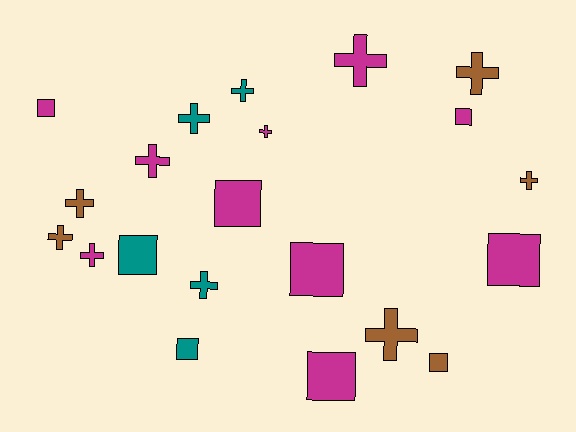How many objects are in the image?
There are 21 objects.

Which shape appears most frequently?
Cross, with 12 objects.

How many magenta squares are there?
There are 6 magenta squares.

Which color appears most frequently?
Magenta, with 10 objects.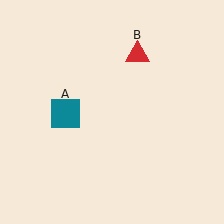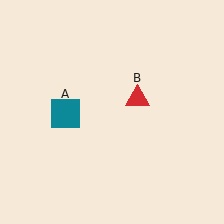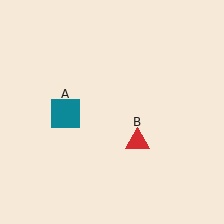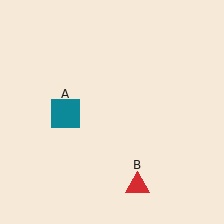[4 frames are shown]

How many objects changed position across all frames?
1 object changed position: red triangle (object B).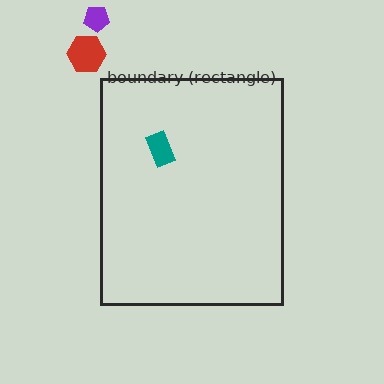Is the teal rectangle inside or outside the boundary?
Inside.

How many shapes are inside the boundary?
1 inside, 2 outside.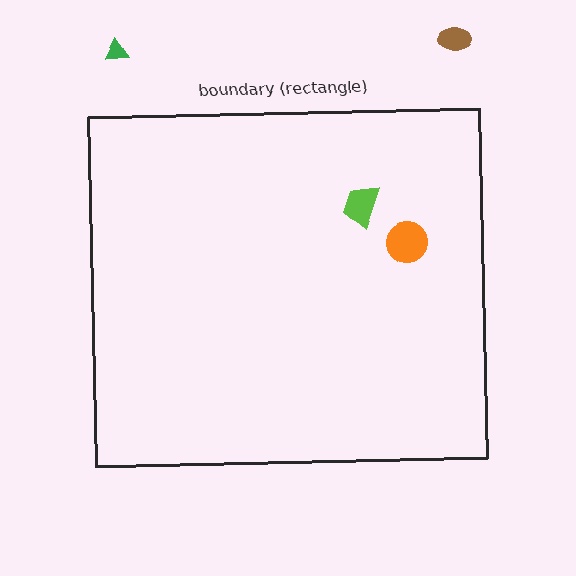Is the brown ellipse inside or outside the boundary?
Outside.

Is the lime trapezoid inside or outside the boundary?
Inside.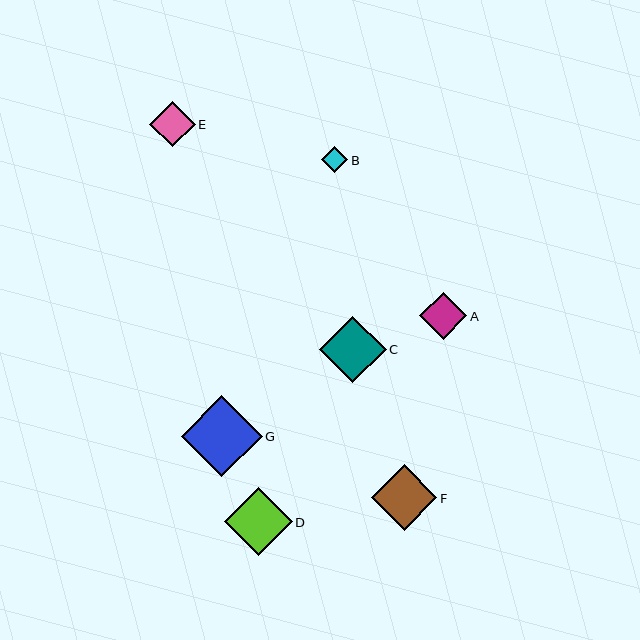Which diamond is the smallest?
Diamond B is the smallest with a size of approximately 26 pixels.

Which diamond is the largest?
Diamond G is the largest with a size of approximately 81 pixels.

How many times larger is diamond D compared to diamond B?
Diamond D is approximately 2.6 times the size of diamond B.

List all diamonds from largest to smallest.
From largest to smallest: G, D, C, F, A, E, B.